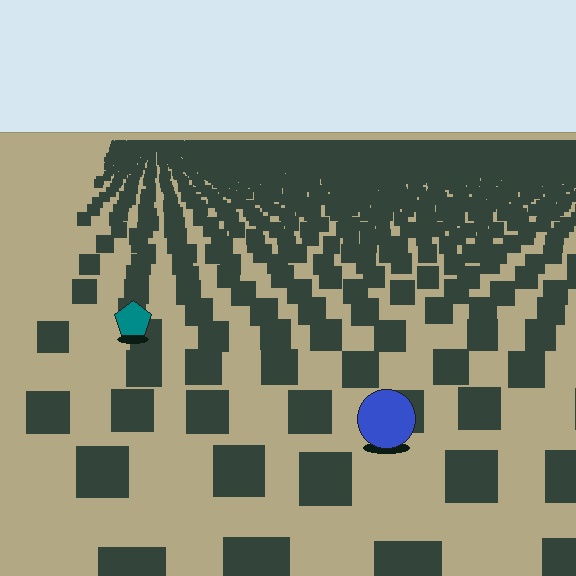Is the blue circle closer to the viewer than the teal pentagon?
Yes. The blue circle is closer — you can tell from the texture gradient: the ground texture is coarser near it.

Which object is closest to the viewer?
The blue circle is closest. The texture marks near it are larger and more spread out.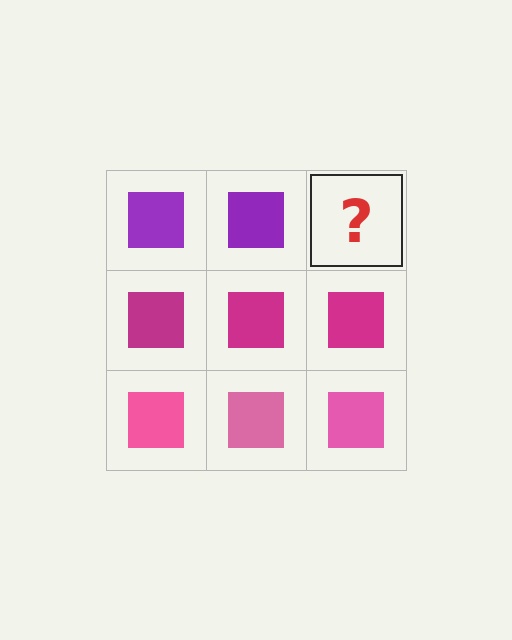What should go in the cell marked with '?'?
The missing cell should contain a purple square.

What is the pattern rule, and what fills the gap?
The rule is that each row has a consistent color. The gap should be filled with a purple square.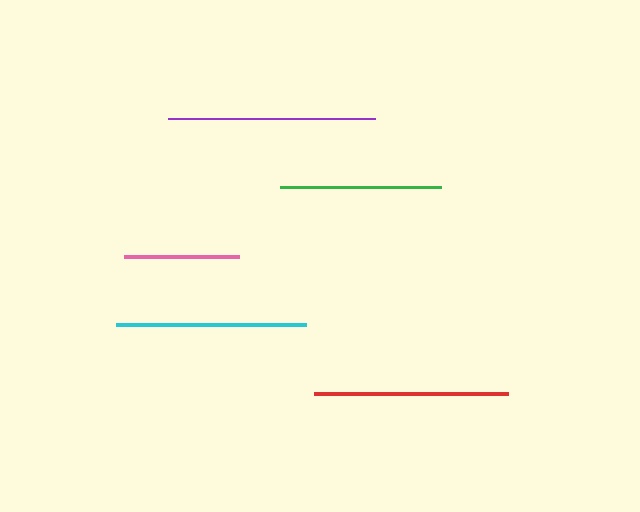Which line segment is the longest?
The purple line is the longest at approximately 208 pixels.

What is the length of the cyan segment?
The cyan segment is approximately 189 pixels long.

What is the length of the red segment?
The red segment is approximately 194 pixels long.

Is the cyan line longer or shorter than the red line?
The red line is longer than the cyan line.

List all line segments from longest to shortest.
From longest to shortest: purple, red, cyan, green, pink.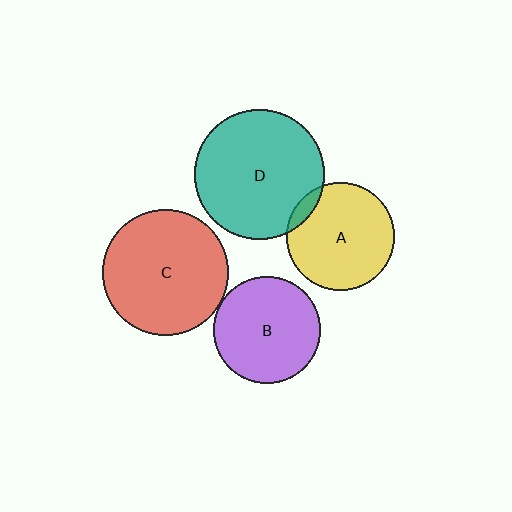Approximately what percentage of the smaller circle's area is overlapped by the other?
Approximately 5%.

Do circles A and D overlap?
Yes.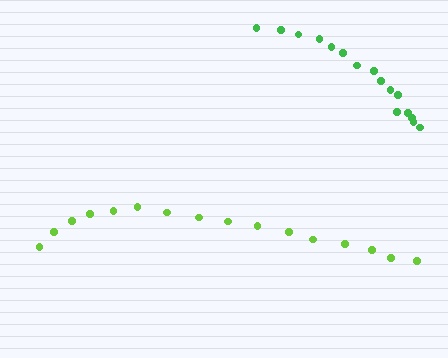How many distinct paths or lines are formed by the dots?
There are 2 distinct paths.